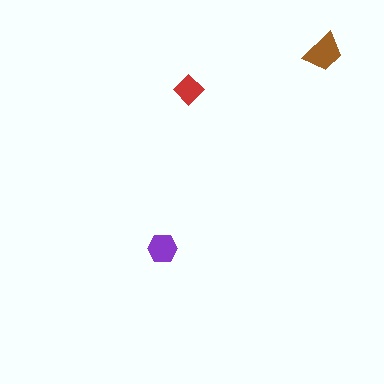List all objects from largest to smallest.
The brown trapezoid, the purple hexagon, the red diamond.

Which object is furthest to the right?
The brown trapezoid is rightmost.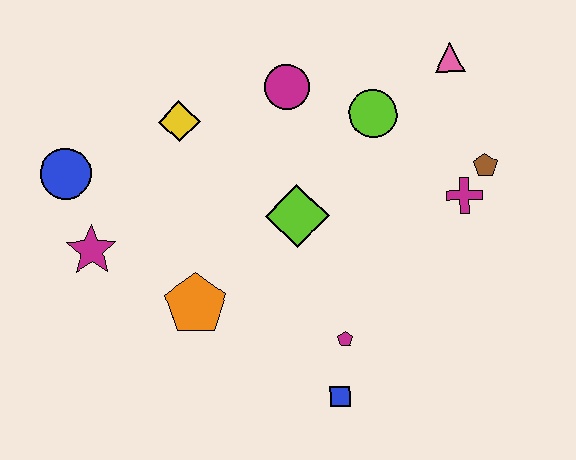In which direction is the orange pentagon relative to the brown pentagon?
The orange pentagon is to the left of the brown pentagon.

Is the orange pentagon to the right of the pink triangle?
No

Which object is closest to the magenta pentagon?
The blue square is closest to the magenta pentagon.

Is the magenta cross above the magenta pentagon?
Yes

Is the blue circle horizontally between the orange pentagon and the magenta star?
No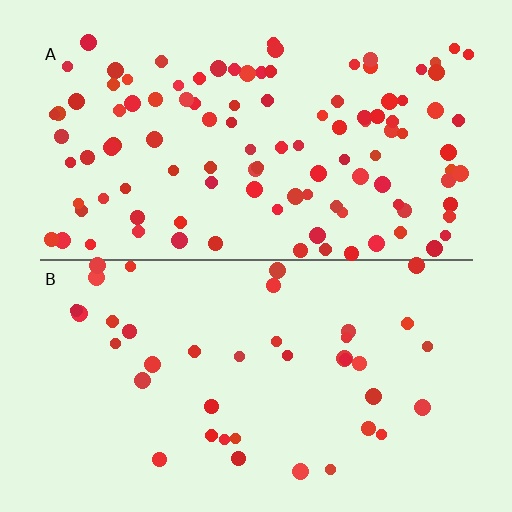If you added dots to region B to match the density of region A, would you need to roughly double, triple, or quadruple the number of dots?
Approximately triple.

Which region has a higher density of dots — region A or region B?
A (the top).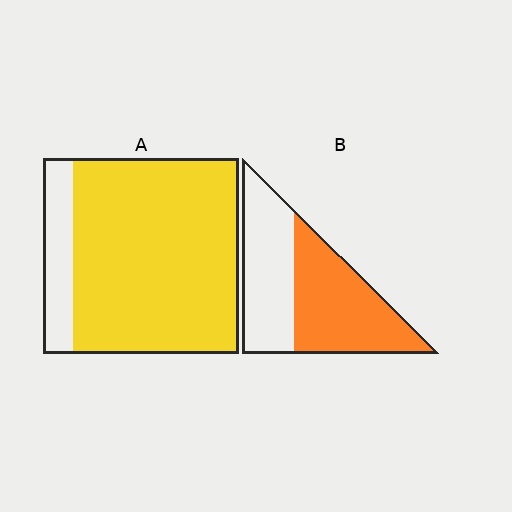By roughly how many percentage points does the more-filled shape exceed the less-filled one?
By roughly 30 percentage points (A over B).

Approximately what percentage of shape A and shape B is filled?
A is approximately 85% and B is approximately 55%.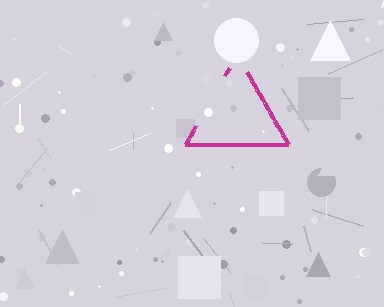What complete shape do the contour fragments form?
The contour fragments form a triangle.